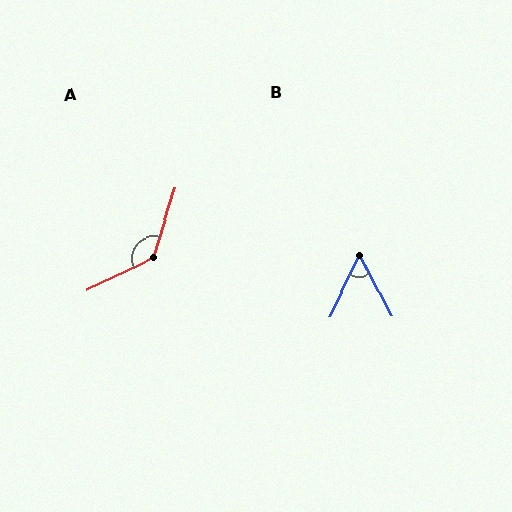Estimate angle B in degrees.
Approximately 53 degrees.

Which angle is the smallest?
B, at approximately 53 degrees.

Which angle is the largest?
A, at approximately 133 degrees.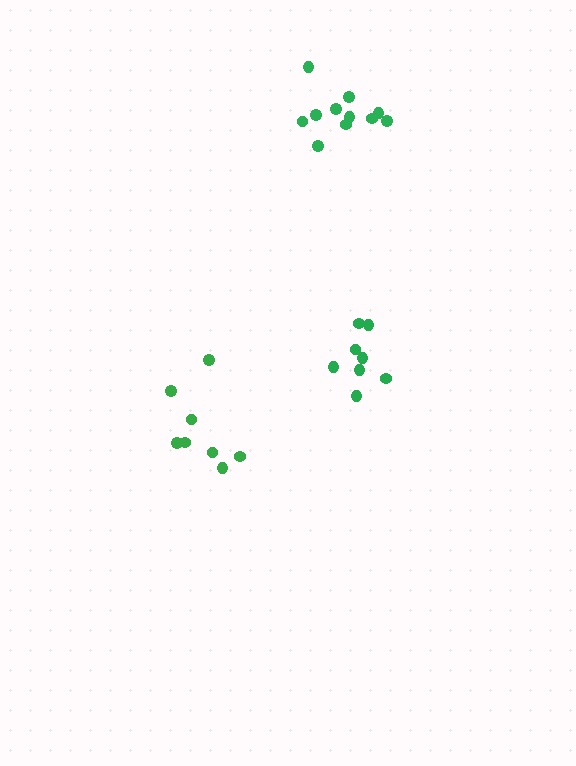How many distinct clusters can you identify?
There are 3 distinct clusters.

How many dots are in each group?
Group 1: 8 dots, Group 2: 11 dots, Group 3: 8 dots (27 total).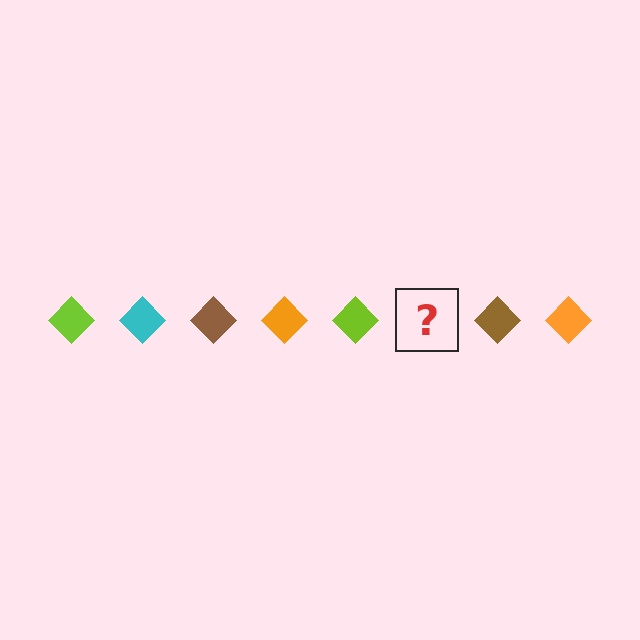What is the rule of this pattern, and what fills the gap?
The rule is that the pattern cycles through lime, cyan, brown, orange diamonds. The gap should be filled with a cyan diamond.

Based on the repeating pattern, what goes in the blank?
The blank should be a cyan diamond.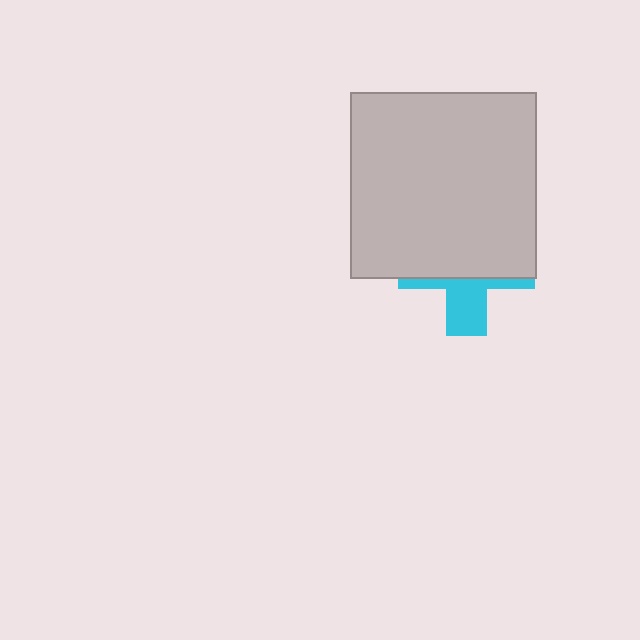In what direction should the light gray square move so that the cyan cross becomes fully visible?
The light gray square should move up. That is the shortest direction to clear the overlap and leave the cyan cross fully visible.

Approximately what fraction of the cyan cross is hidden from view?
Roughly 66% of the cyan cross is hidden behind the light gray square.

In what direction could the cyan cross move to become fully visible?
The cyan cross could move down. That would shift it out from behind the light gray square entirely.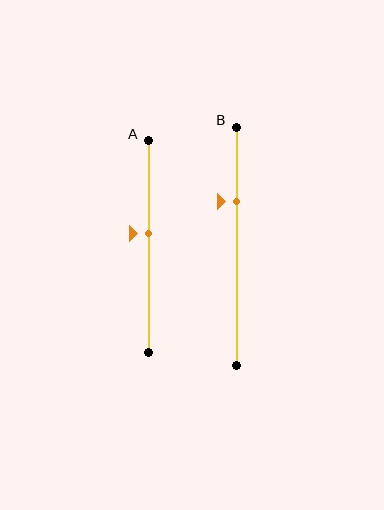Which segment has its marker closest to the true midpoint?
Segment A has its marker closest to the true midpoint.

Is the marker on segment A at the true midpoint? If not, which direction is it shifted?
No, the marker on segment A is shifted upward by about 6% of the segment length.